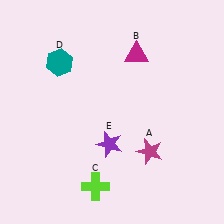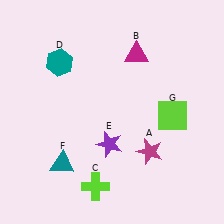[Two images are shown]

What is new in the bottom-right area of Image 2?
A lime square (G) was added in the bottom-right area of Image 2.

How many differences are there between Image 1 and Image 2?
There are 2 differences between the two images.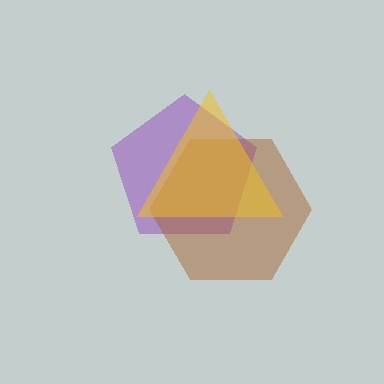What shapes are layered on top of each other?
The layered shapes are: a purple pentagon, a brown hexagon, a yellow triangle.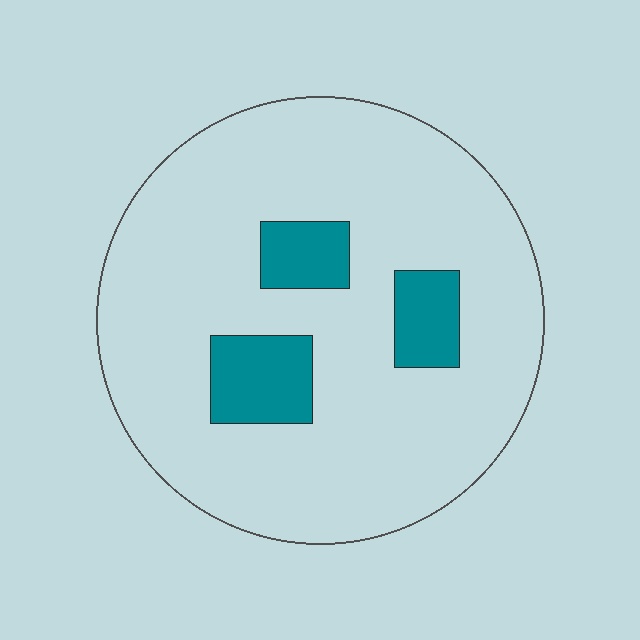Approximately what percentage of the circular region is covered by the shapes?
Approximately 15%.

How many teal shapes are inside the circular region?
3.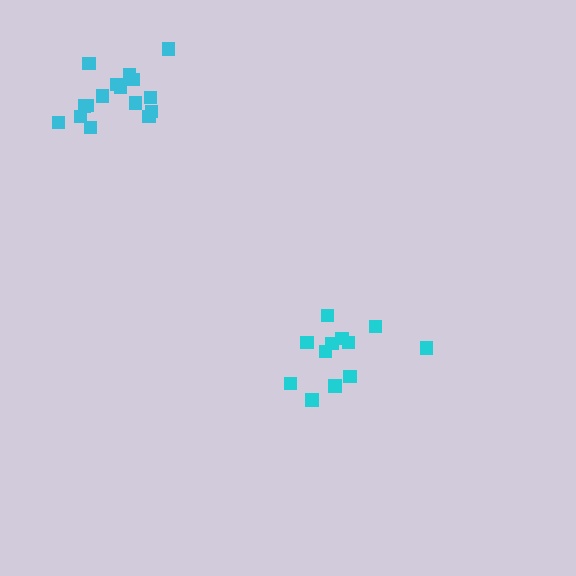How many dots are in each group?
Group 1: 12 dots, Group 2: 16 dots (28 total).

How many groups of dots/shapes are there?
There are 2 groups.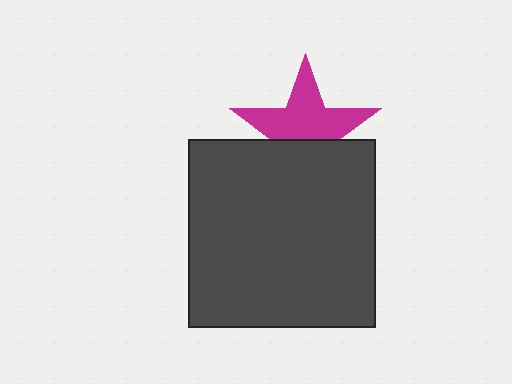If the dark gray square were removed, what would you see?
You would see the complete magenta star.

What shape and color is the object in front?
The object in front is a dark gray square.